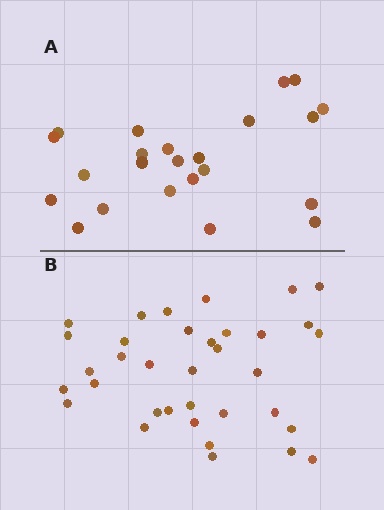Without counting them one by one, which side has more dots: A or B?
Region B (the bottom region) has more dots.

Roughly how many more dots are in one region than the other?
Region B has roughly 12 or so more dots than region A.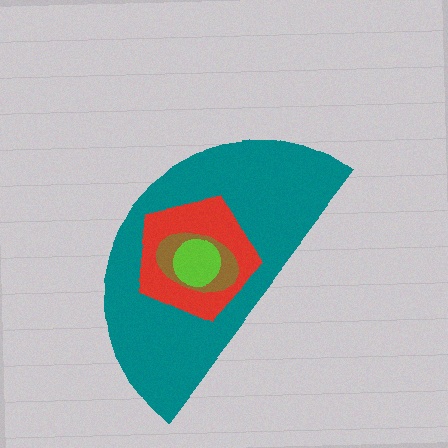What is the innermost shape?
The lime circle.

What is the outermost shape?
The teal semicircle.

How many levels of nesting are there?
4.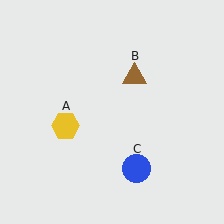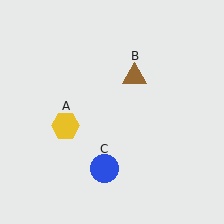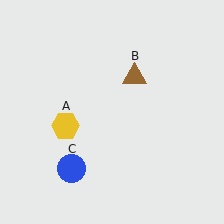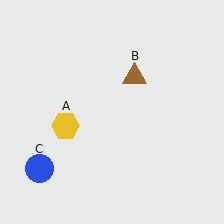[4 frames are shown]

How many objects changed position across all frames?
1 object changed position: blue circle (object C).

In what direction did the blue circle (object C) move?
The blue circle (object C) moved left.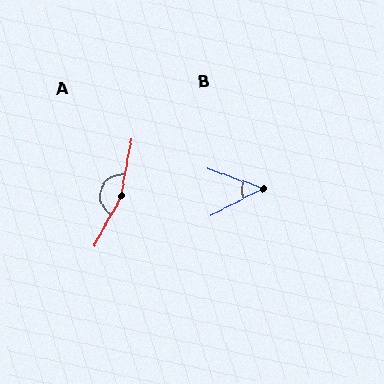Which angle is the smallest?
B, at approximately 46 degrees.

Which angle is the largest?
A, at approximately 161 degrees.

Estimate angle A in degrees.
Approximately 161 degrees.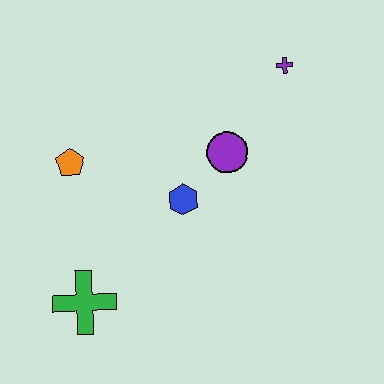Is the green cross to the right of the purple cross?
No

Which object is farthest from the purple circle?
The green cross is farthest from the purple circle.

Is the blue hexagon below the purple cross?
Yes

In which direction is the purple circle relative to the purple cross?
The purple circle is below the purple cross.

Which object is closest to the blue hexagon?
The purple circle is closest to the blue hexagon.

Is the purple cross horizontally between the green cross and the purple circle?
No